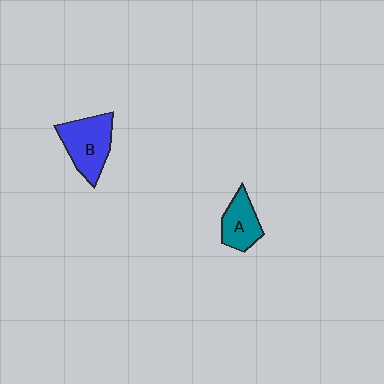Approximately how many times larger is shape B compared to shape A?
Approximately 1.5 times.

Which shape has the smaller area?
Shape A (teal).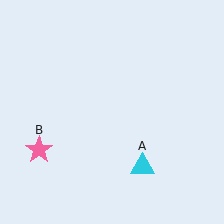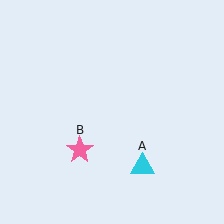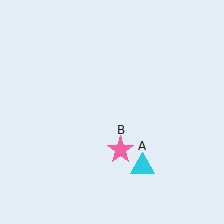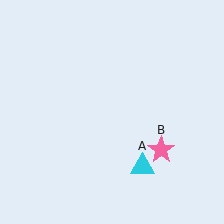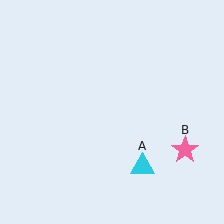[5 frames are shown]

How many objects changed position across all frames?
1 object changed position: pink star (object B).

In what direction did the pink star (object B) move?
The pink star (object B) moved right.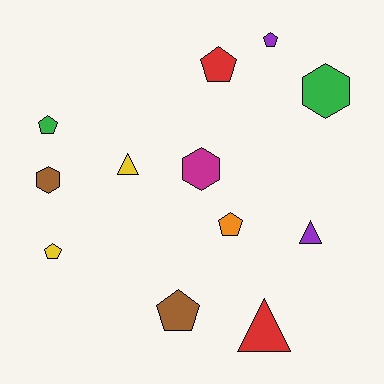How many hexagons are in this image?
There are 3 hexagons.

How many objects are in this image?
There are 12 objects.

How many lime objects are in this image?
There are no lime objects.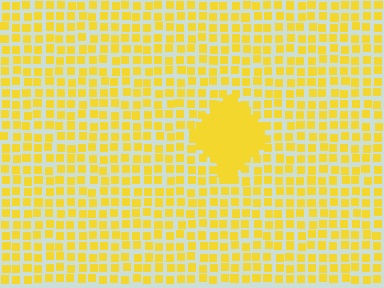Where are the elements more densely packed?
The elements are more densely packed inside the diamond boundary.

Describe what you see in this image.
The image contains small yellow elements arranged at two different densities. A diamond-shaped region is visible where the elements are more densely packed than the surrounding area.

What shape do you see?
I see a diamond.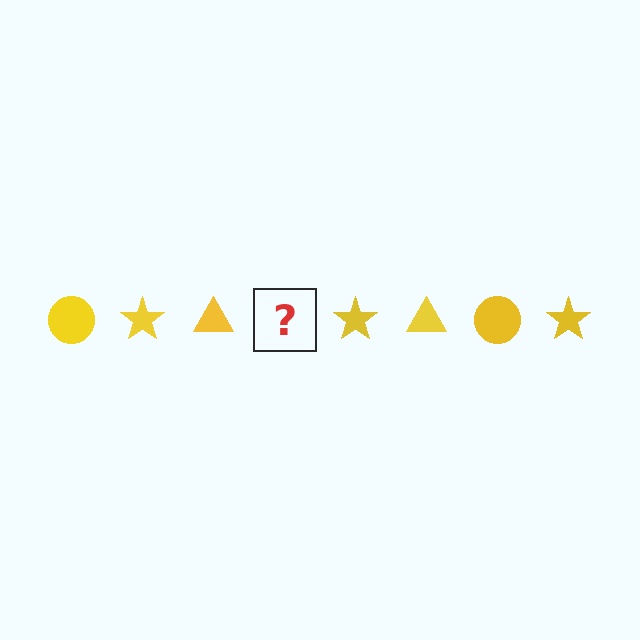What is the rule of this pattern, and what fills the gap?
The rule is that the pattern cycles through circle, star, triangle shapes in yellow. The gap should be filled with a yellow circle.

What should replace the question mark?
The question mark should be replaced with a yellow circle.